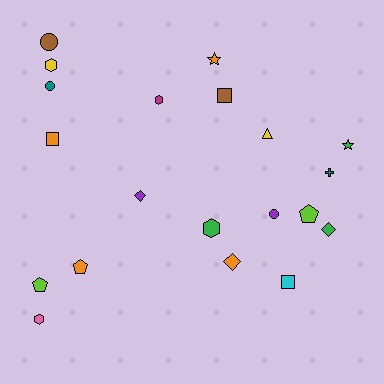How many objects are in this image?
There are 20 objects.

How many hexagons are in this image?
There are 4 hexagons.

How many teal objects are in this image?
There are 2 teal objects.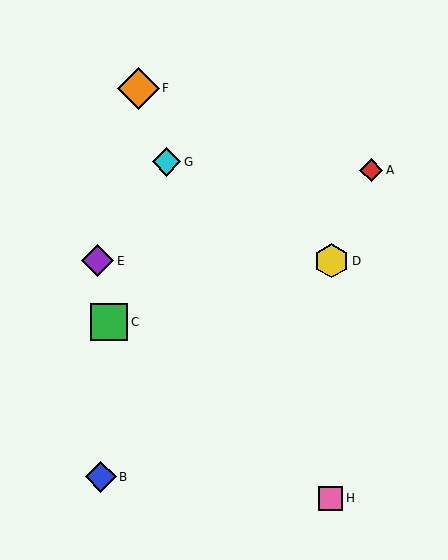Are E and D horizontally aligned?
Yes, both are at y≈261.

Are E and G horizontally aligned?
No, E is at y≈261 and G is at y≈162.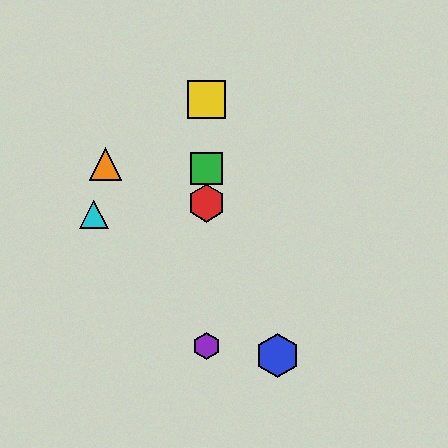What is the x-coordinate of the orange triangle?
The orange triangle is at x≈106.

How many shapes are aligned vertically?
4 shapes (the red hexagon, the green square, the yellow square, the purple hexagon) are aligned vertically.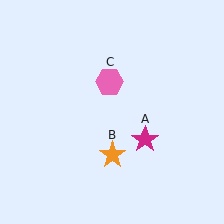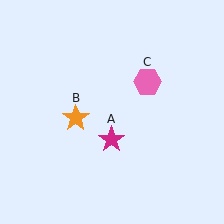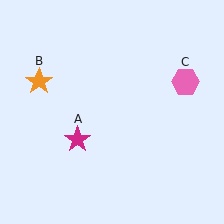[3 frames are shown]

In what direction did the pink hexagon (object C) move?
The pink hexagon (object C) moved right.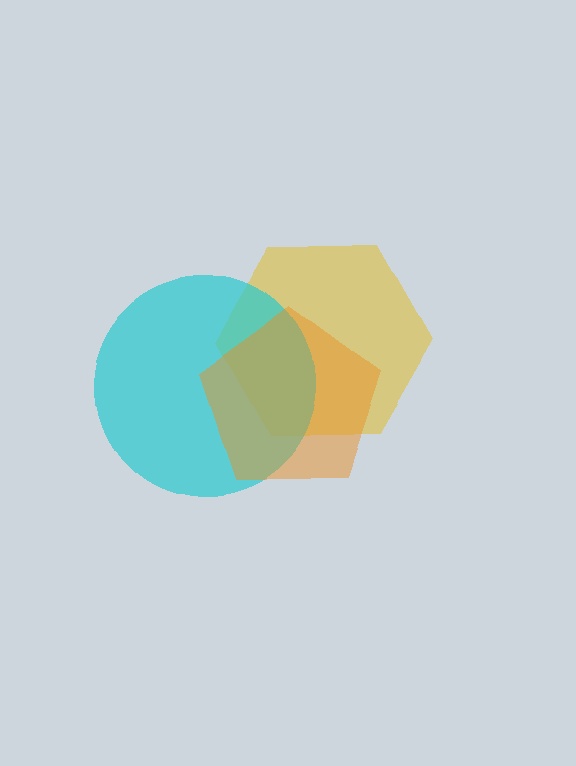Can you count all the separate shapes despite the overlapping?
Yes, there are 3 separate shapes.